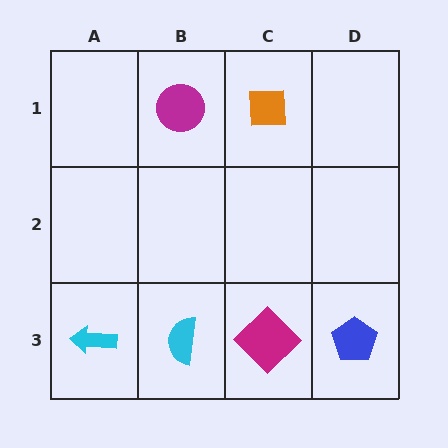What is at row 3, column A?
A cyan arrow.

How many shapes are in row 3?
4 shapes.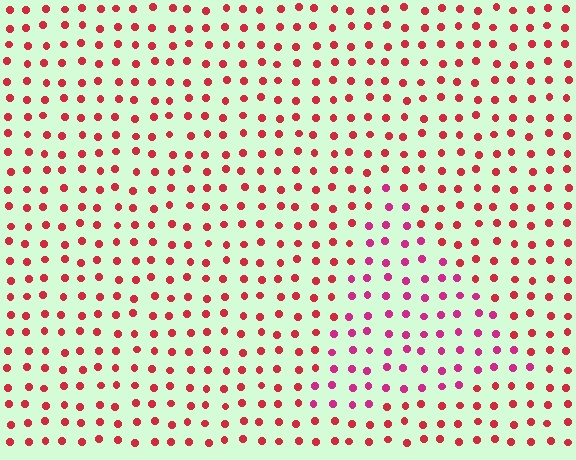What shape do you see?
I see a triangle.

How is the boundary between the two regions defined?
The boundary is defined purely by a slight shift in hue (about 29 degrees). Spacing, size, and orientation are identical on both sides.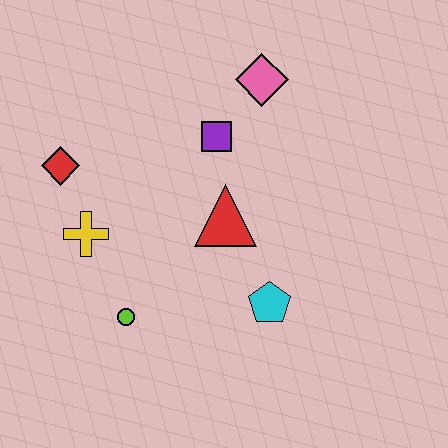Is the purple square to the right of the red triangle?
No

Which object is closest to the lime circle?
The yellow cross is closest to the lime circle.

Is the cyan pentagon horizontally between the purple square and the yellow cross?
No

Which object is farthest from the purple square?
The lime circle is farthest from the purple square.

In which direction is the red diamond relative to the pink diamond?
The red diamond is to the left of the pink diamond.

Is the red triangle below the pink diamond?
Yes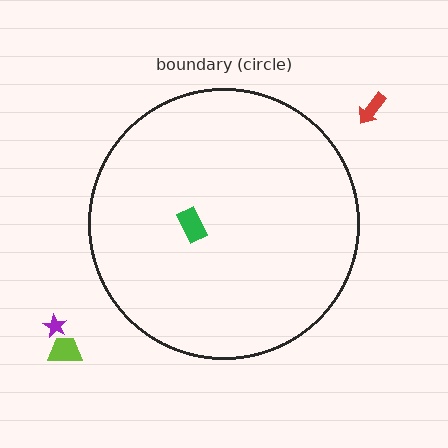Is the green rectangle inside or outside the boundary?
Inside.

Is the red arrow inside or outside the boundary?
Outside.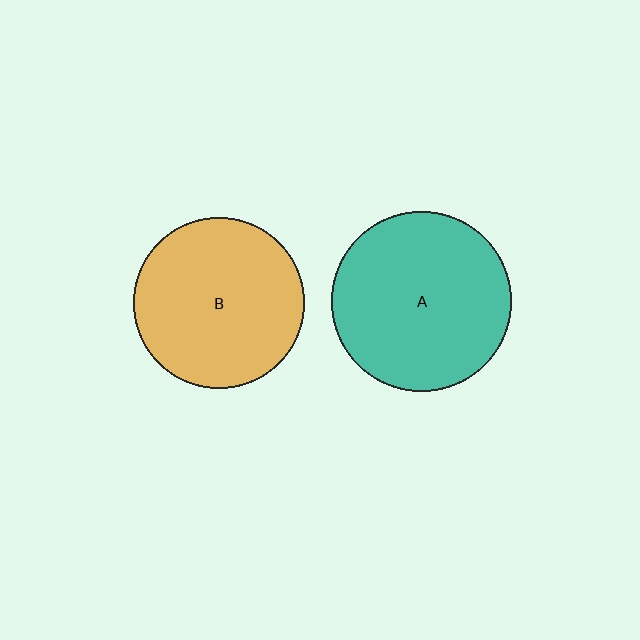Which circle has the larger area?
Circle A (teal).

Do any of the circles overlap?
No, none of the circles overlap.